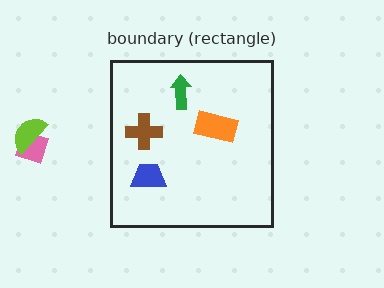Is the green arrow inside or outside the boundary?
Inside.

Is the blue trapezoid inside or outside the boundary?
Inside.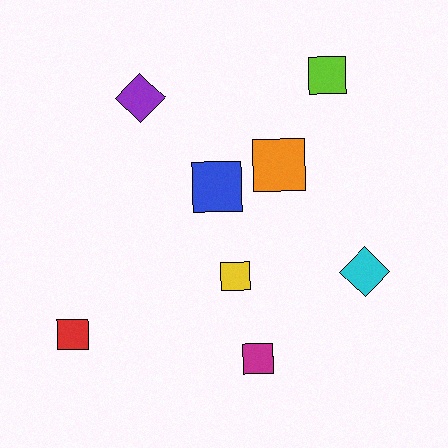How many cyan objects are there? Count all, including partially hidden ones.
There is 1 cyan object.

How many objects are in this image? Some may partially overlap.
There are 8 objects.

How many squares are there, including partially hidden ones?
There are 6 squares.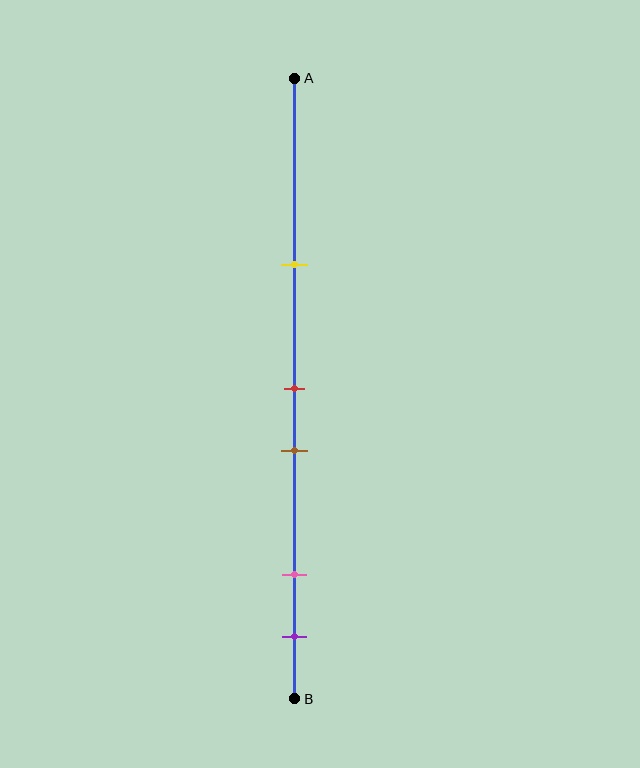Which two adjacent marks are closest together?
The red and brown marks are the closest adjacent pair.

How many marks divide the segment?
There are 5 marks dividing the segment.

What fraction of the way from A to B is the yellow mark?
The yellow mark is approximately 30% (0.3) of the way from A to B.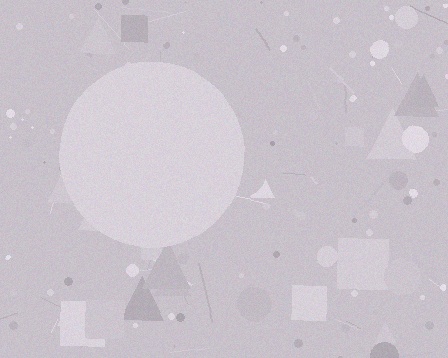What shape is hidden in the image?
A circle is hidden in the image.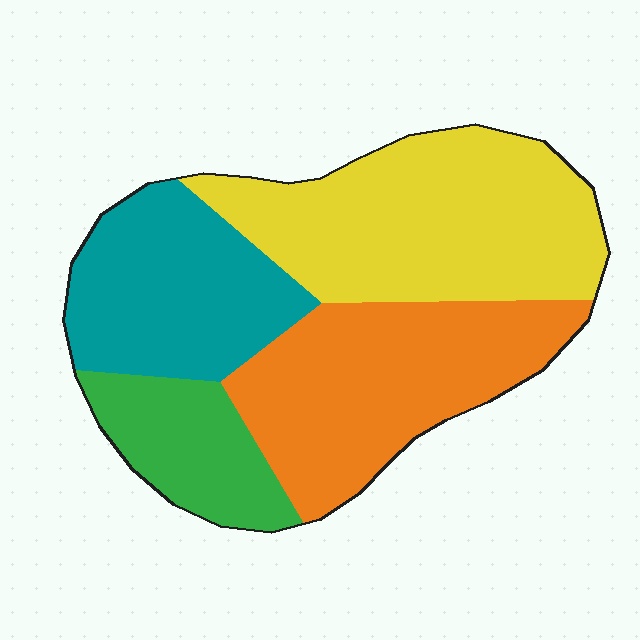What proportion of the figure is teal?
Teal takes up about one quarter (1/4) of the figure.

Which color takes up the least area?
Green, at roughly 15%.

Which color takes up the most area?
Yellow, at roughly 35%.